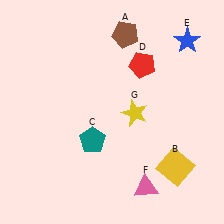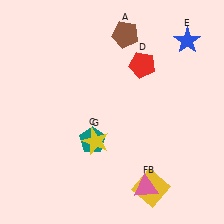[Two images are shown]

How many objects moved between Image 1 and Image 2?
2 objects moved between the two images.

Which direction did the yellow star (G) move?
The yellow star (G) moved left.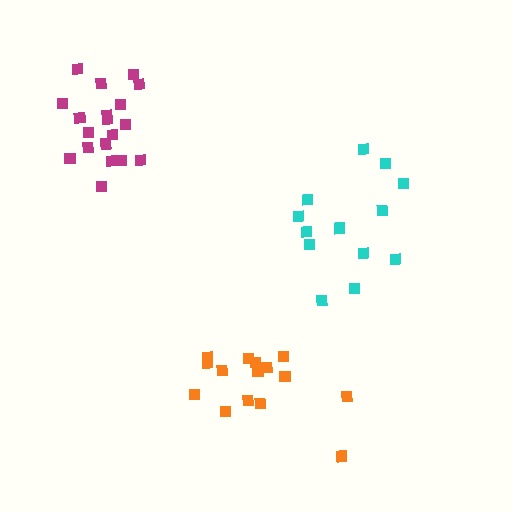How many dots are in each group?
Group 1: 13 dots, Group 2: 19 dots, Group 3: 15 dots (47 total).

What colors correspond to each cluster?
The clusters are colored: cyan, magenta, orange.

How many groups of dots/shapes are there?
There are 3 groups.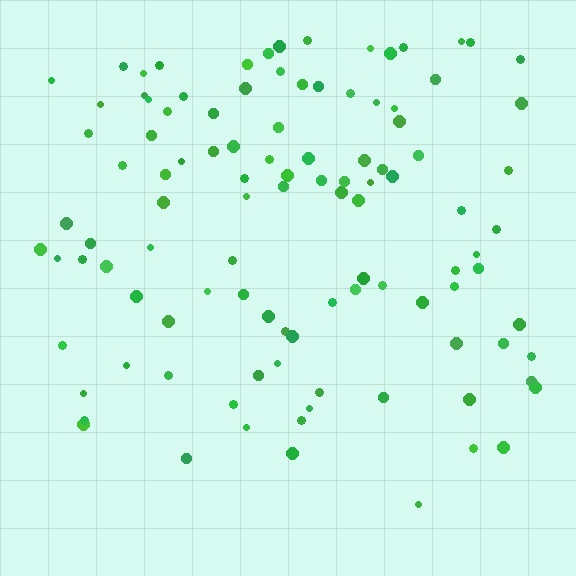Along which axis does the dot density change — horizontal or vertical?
Vertical.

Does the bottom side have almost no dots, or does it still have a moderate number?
Still a moderate number, just noticeably fewer than the top.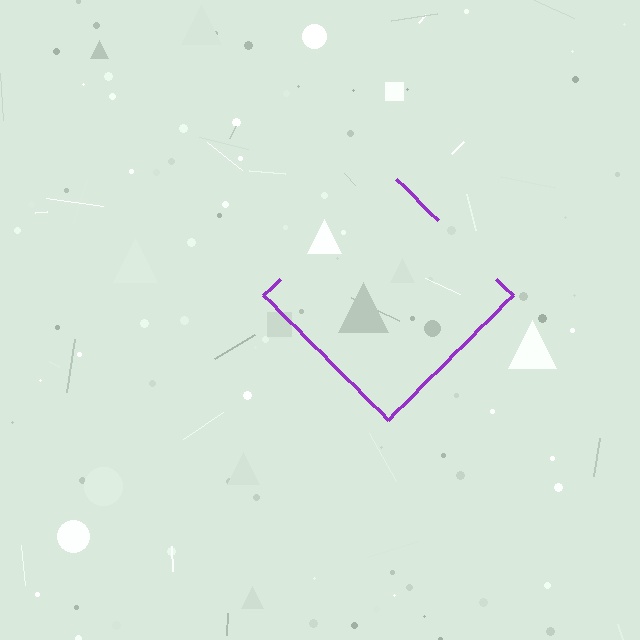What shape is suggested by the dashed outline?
The dashed outline suggests a diamond.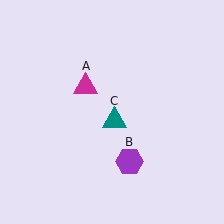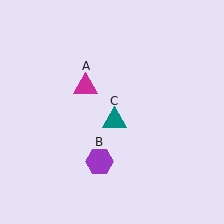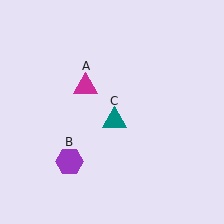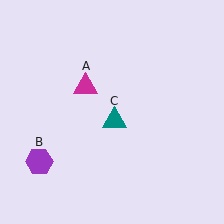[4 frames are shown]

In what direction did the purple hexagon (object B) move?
The purple hexagon (object B) moved left.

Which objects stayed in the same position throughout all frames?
Magenta triangle (object A) and teal triangle (object C) remained stationary.